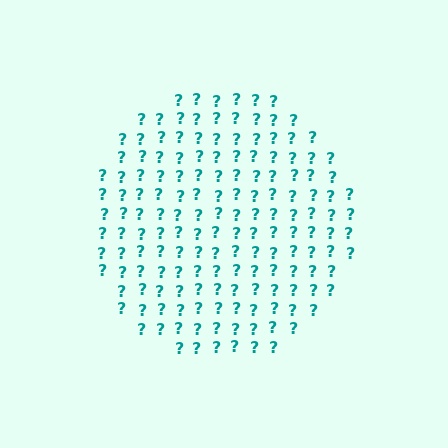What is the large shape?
The large shape is a circle.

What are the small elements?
The small elements are question marks.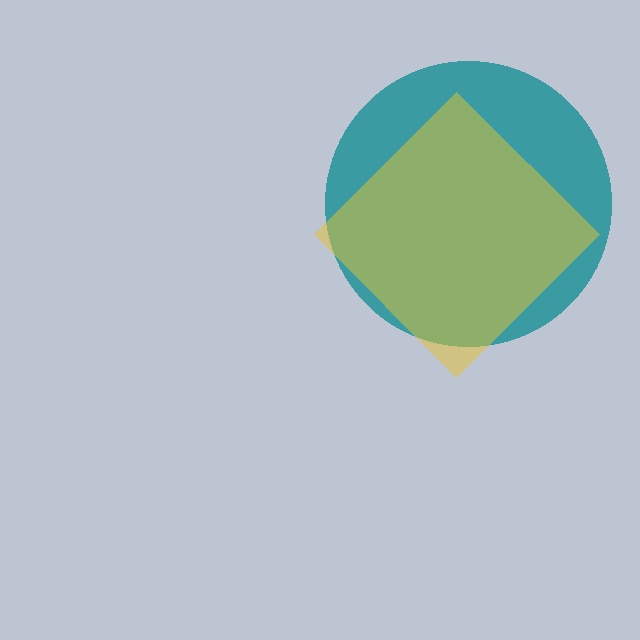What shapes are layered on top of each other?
The layered shapes are: a teal circle, a yellow diamond.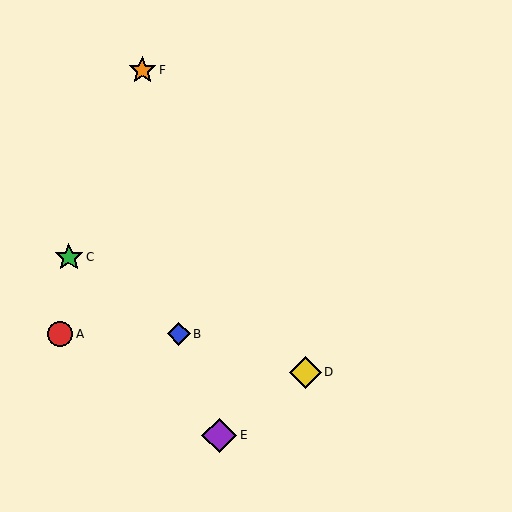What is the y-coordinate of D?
Object D is at y≈372.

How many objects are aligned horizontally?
2 objects (A, B) are aligned horizontally.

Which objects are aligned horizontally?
Objects A, B are aligned horizontally.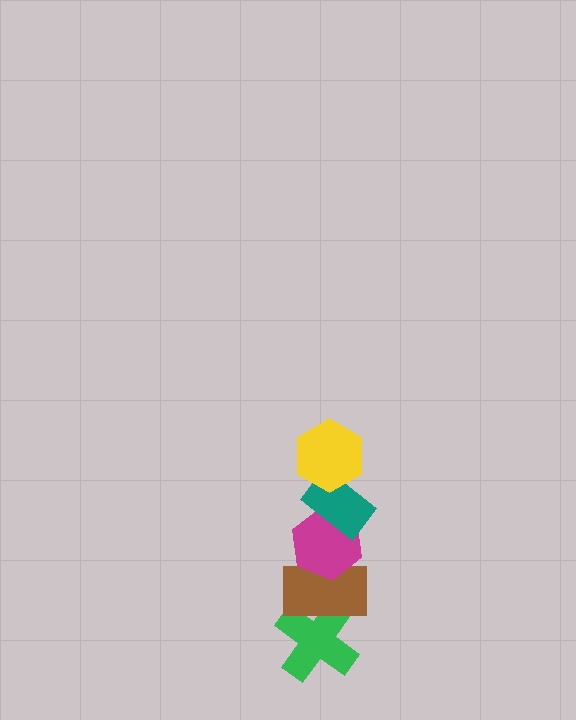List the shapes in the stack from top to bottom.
From top to bottom: the yellow hexagon, the teal rectangle, the magenta hexagon, the brown rectangle, the green cross.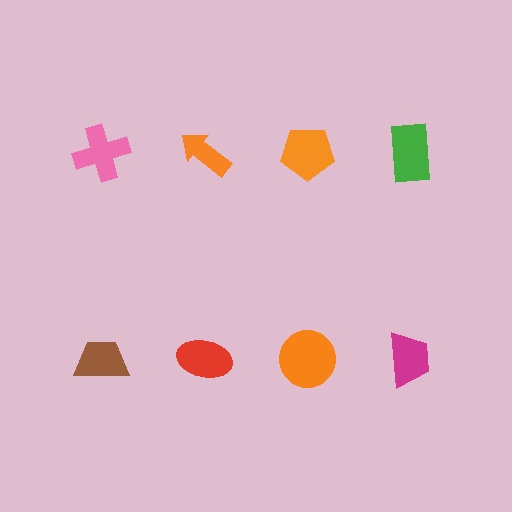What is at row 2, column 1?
A brown trapezoid.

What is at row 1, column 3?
An orange pentagon.